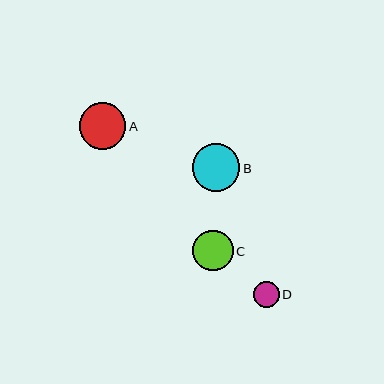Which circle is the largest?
Circle B is the largest with a size of approximately 47 pixels.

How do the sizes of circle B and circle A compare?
Circle B and circle A are approximately the same size.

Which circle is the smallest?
Circle D is the smallest with a size of approximately 26 pixels.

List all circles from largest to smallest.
From largest to smallest: B, A, C, D.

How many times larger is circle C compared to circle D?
Circle C is approximately 1.6 times the size of circle D.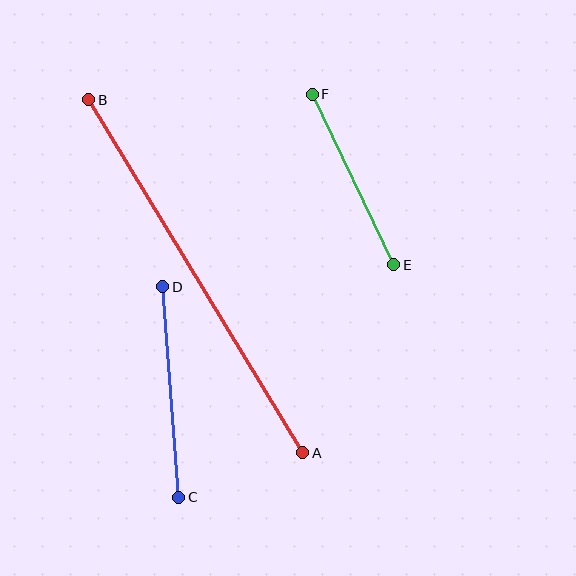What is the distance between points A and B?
The distance is approximately 413 pixels.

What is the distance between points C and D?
The distance is approximately 211 pixels.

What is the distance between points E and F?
The distance is approximately 189 pixels.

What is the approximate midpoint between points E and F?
The midpoint is at approximately (353, 180) pixels.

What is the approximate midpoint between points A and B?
The midpoint is at approximately (196, 276) pixels.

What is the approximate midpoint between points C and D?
The midpoint is at approximately (171, 392) pixels.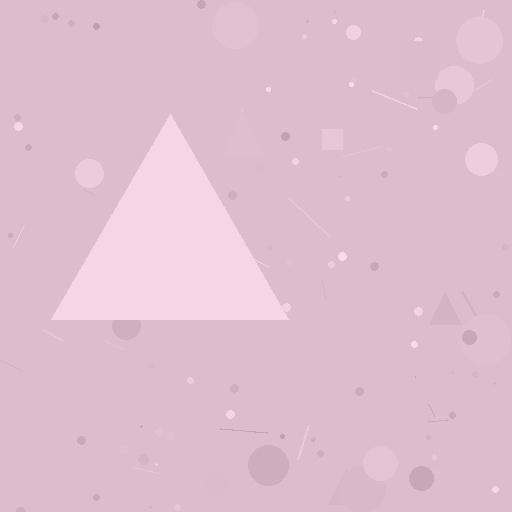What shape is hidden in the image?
A triangle is hidden in the image.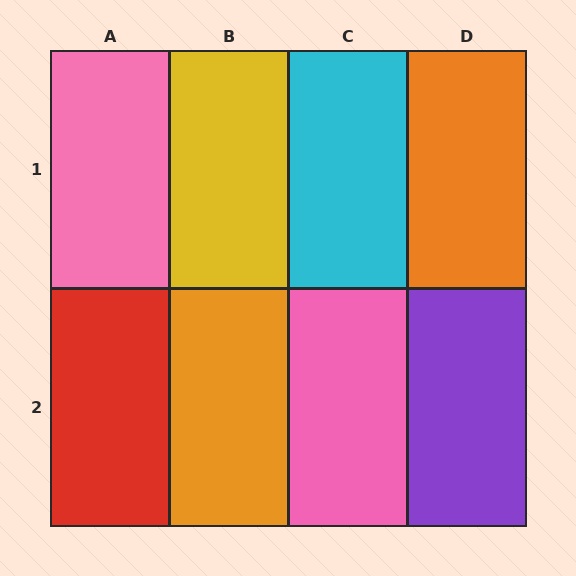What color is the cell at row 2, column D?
Purple.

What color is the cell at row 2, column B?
Orange.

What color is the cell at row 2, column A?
Red.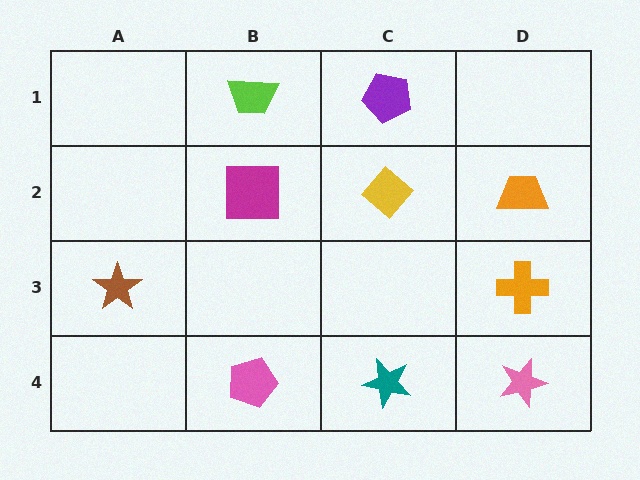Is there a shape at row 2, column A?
No, that cell is empty.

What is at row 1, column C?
A purple pentagon.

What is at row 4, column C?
A teal star.